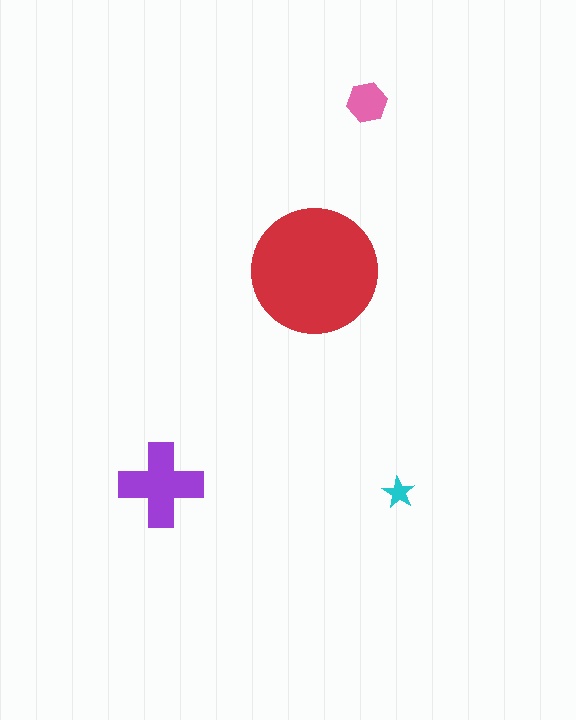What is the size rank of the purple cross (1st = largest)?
2nd.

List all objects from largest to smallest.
The red circle, the purple cross, the pink hexagon, the cyan star.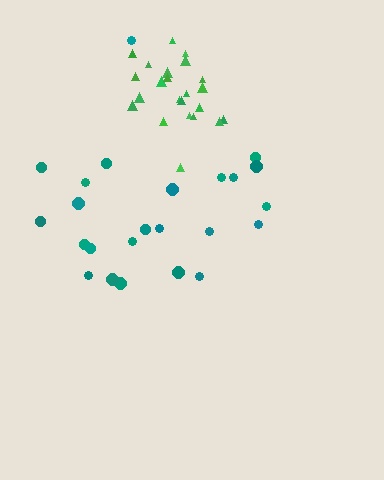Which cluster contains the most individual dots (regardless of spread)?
Teal (24).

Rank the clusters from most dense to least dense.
green, teal.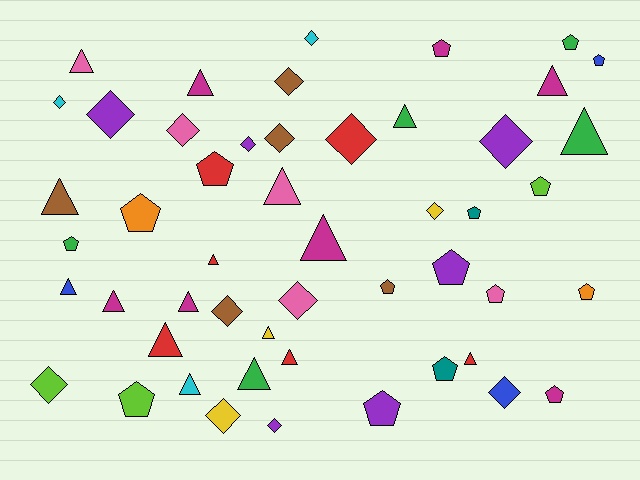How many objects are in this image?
There are 50 objects.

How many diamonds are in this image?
There are 16 diamonds.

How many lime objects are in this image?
There are 3 lime objects.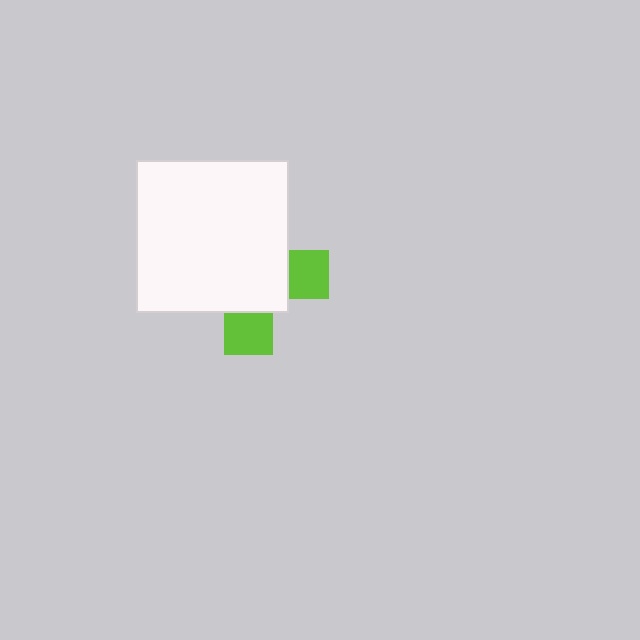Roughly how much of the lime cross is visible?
A small part of it is visible (roughly 30%).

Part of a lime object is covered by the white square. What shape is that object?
It is a cross.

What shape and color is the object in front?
The object in front is a white square.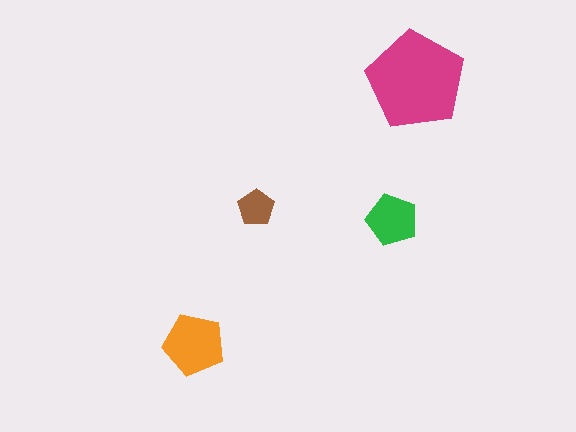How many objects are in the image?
There are 4 objects in the image.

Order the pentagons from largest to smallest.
the magenta one, the orange one, the green one, the brown one.